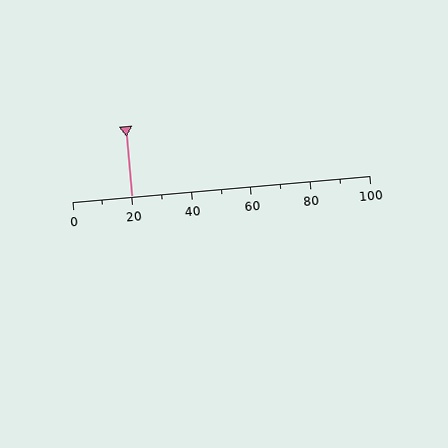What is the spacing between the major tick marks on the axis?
The major ticks are spaced 20 apart.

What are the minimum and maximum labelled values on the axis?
The axis runs from 0 to 100.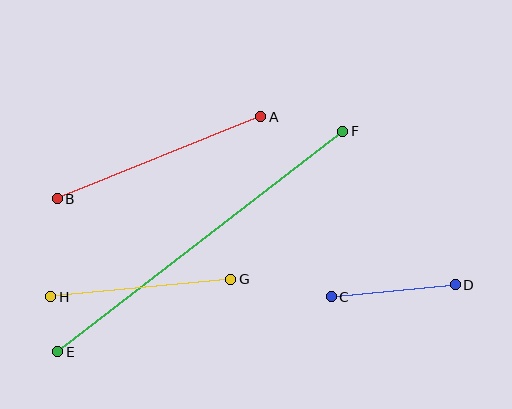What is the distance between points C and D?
The distance is approximately 125 pixels.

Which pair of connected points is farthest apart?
Points E and F are farthest apart.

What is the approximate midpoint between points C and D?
The midpoint is at approximately (393, 291) pixels.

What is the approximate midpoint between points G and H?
The midpoint is at approximately (141, 288) pixels.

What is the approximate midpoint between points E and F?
The midpoint is at approximately (200, 242) pixels.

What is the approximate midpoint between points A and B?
The midpoint is at approximately (159, 158) pixels.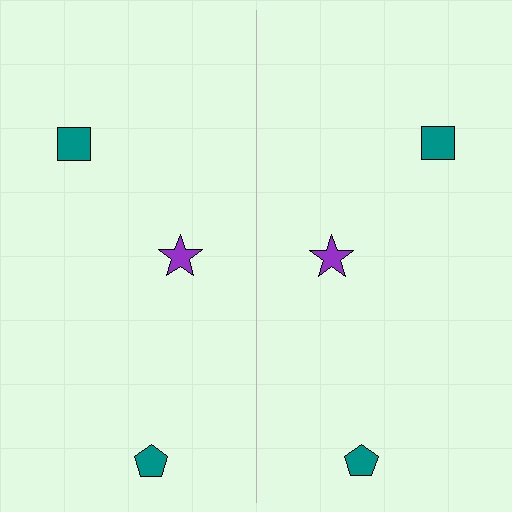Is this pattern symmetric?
Yes, this pattern has bilateral (reflection) symmetry.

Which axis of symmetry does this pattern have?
The pattern has a vertical axis of symmetry running through the center of the image.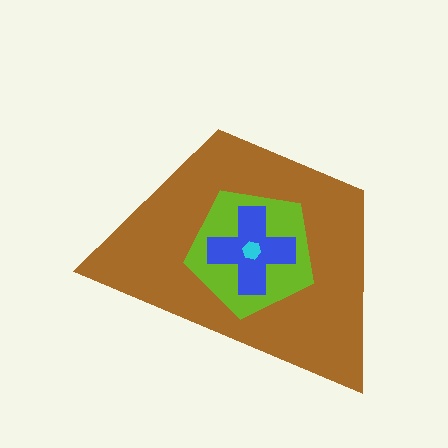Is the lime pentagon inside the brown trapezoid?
Yes.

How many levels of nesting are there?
4.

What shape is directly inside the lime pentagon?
The blue cross.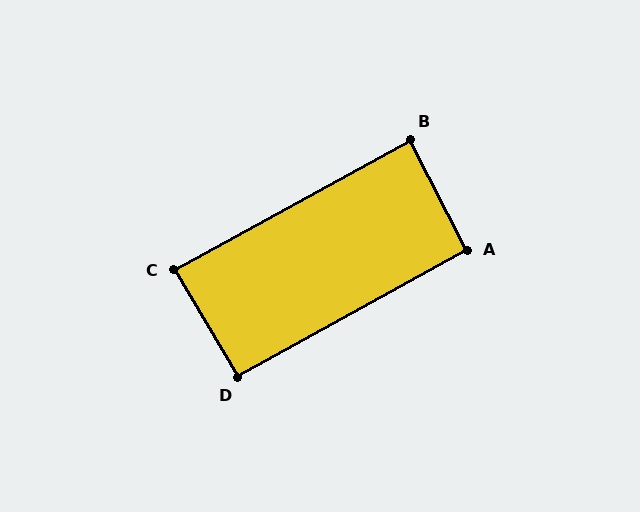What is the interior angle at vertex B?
Approximately 88 degrees (approximately right).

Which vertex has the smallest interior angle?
C, at approximately 88 degrees.